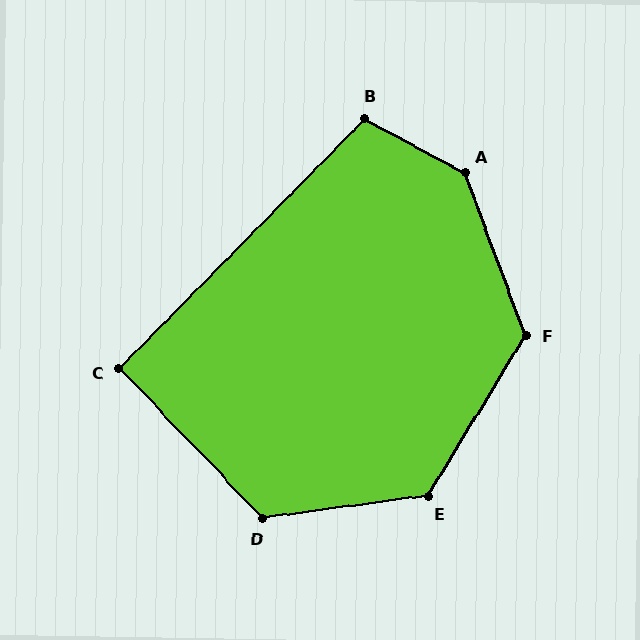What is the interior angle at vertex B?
Approximately 106 degrees (obtuse).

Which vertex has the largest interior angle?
A, at approximately 139 degrees.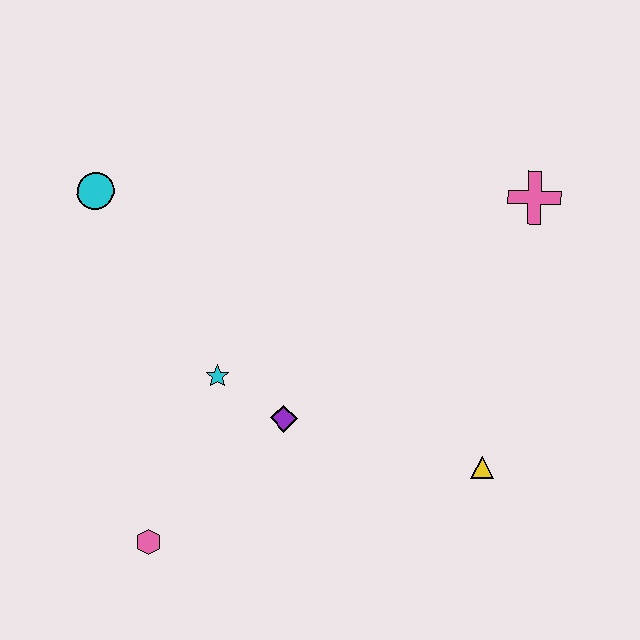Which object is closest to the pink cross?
The yellow triangle is closest to the pink cross.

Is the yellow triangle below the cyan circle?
Yes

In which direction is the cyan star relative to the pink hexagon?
The cyan star is above the pink hexagon.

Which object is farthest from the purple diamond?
The pink cross is farthest from the purple diamond.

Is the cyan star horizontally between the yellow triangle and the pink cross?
No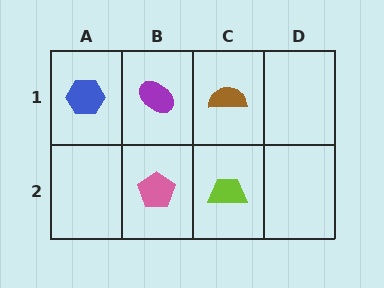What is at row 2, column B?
A pink pentagon.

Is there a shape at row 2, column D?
No, that cell is empty.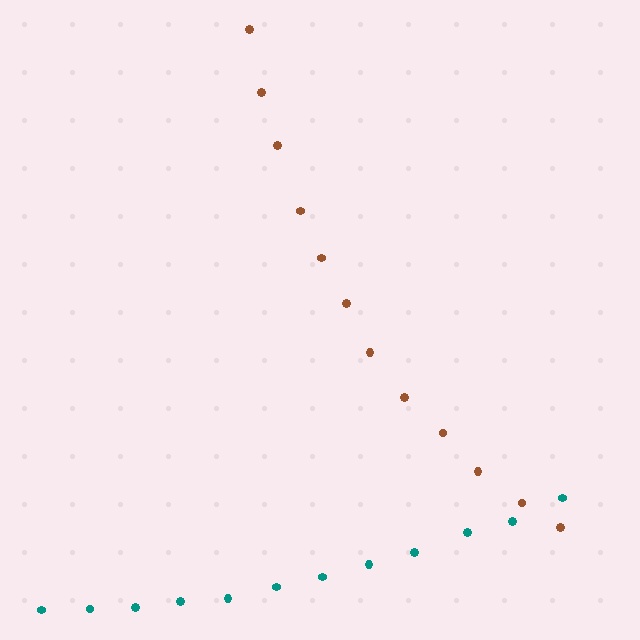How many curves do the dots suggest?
There are 2 distinct paths.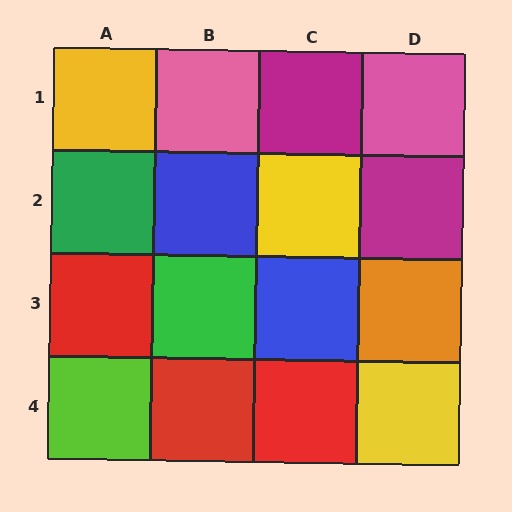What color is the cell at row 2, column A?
Green.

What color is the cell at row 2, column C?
Yellow.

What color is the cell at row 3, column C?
Blue.